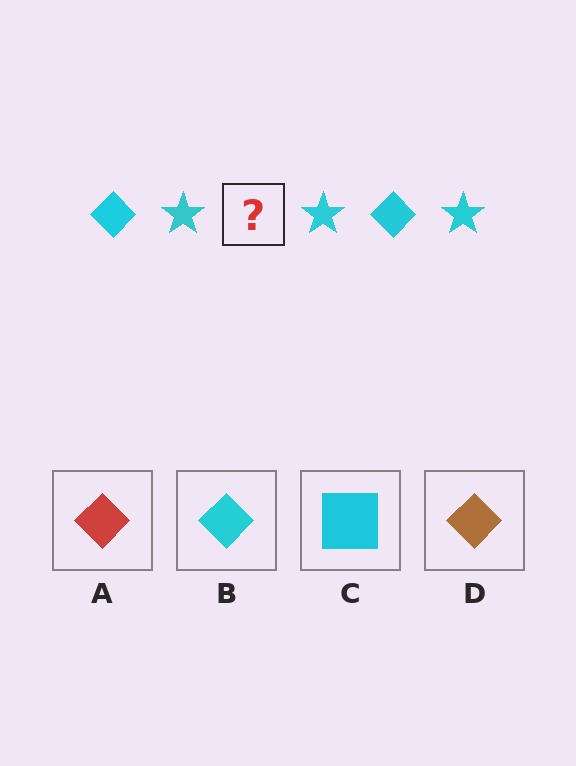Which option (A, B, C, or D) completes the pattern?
B.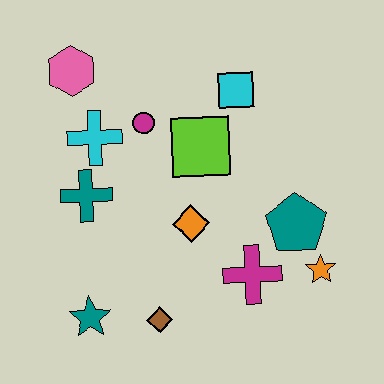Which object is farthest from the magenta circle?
The orange star is farthest from the magenta circle.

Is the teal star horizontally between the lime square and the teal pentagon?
No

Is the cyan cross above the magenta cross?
Yes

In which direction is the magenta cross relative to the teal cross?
The magenta cross is to the right of the teal cross.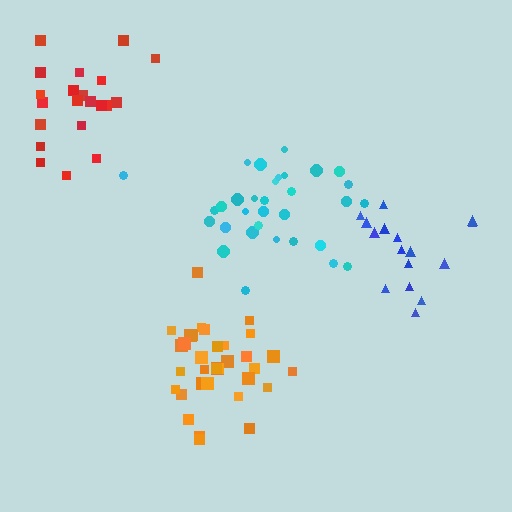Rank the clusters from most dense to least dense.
orange, blue, cyan, red.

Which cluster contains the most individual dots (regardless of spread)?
Orange (34).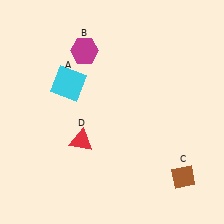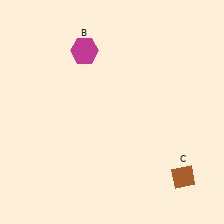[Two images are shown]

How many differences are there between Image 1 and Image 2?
There are 2 differences between the two images.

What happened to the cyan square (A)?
The cyan square (A) was removed in Image 2. It was in the top-left area of Image 1.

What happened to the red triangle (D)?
The red triangle (D) was removed in Image 2. It was in the bottom-left area of Image 1.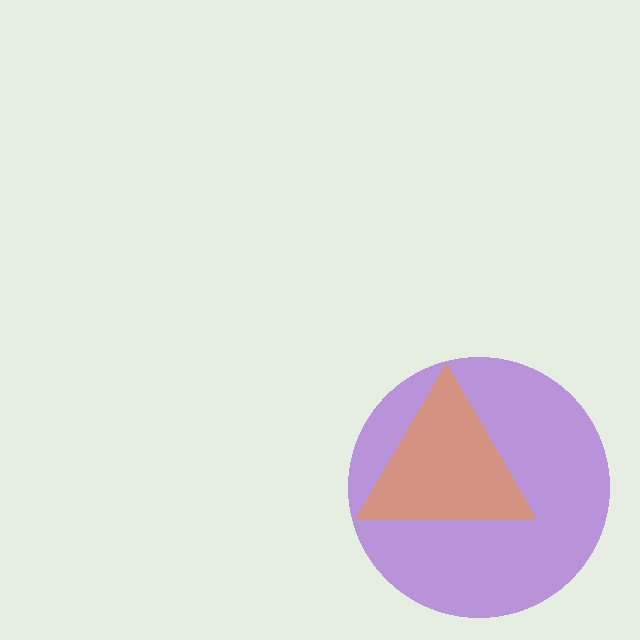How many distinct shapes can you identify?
There are 2 distinct shapes: a purple circle, an orange triangle.